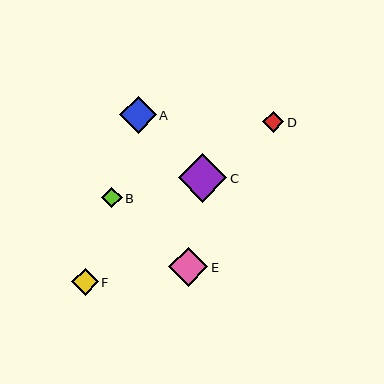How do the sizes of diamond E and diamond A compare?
Diamond E and diamond A are approximately the same size.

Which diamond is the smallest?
Diamond B is the smallest with a size of approximately 21 pixels.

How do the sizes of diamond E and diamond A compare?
Diamond E and diamond A are approximately the same size.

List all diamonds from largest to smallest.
From largest to smallest: C, E, A, F, D, B.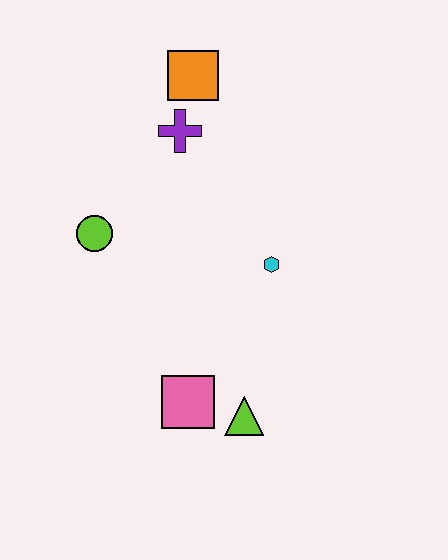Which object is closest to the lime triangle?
The pink square is closest to the lime triangle.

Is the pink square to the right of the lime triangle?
No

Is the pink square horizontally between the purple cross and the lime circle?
No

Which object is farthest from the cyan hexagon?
The orange square is farthest from the cyan hexagon.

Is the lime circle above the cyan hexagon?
Yes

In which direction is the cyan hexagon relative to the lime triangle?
The cyan hexagon is above the lime triangle.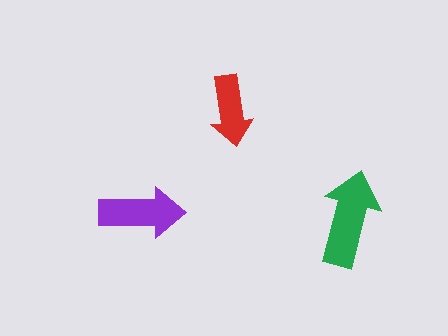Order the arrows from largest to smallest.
the green one, the purple one, the red one.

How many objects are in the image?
There are 3 objects in the image.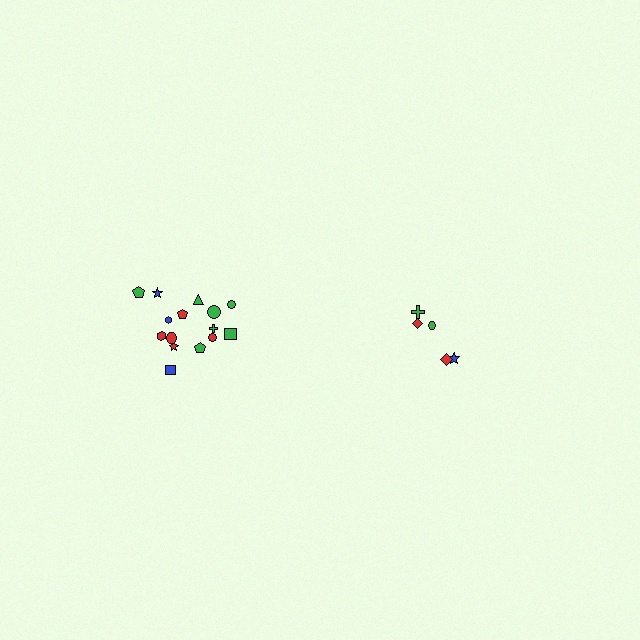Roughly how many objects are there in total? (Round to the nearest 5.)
Roughly 20 objects in total.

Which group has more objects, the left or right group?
The left group.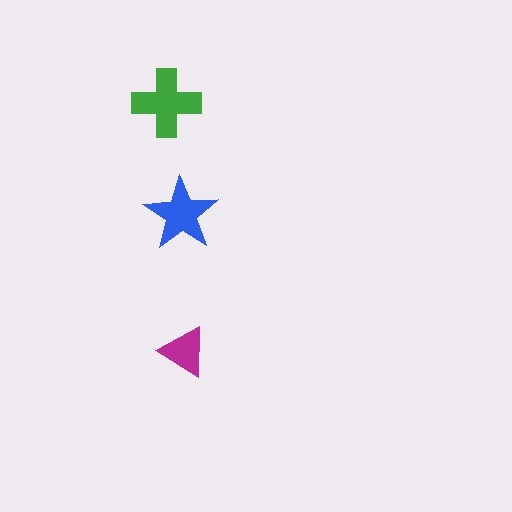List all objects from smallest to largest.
The magenta triangle, the blue star, the green cross.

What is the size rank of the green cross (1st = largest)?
1st.